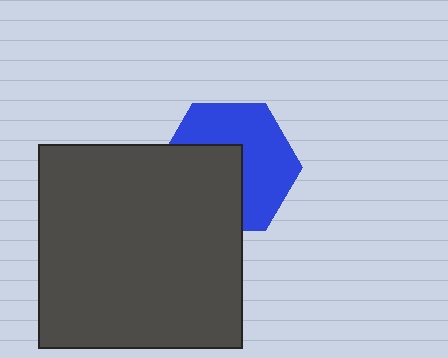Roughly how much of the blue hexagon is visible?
About half of it is visible (roughly 55%).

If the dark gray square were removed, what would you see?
You would see the complete blue hexagon.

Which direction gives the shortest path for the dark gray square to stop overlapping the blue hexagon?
Moving toward the lower-left gives the shortest separation.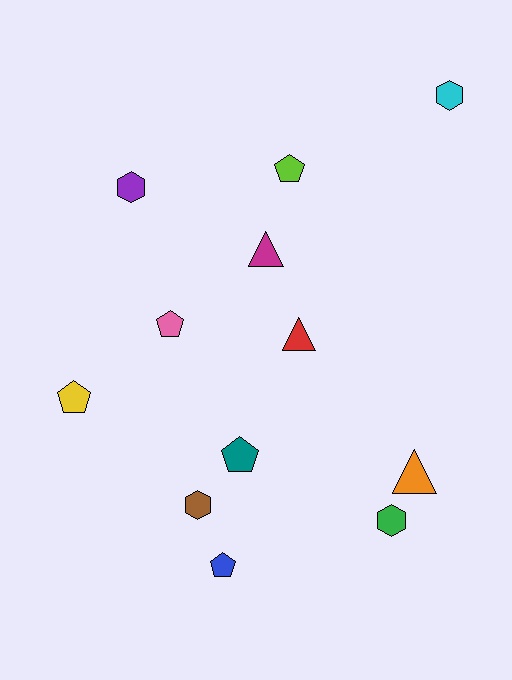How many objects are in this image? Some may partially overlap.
There are 12 objects.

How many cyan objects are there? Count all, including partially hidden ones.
There is 1 cyan object.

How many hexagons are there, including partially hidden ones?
There are 4 hexagons.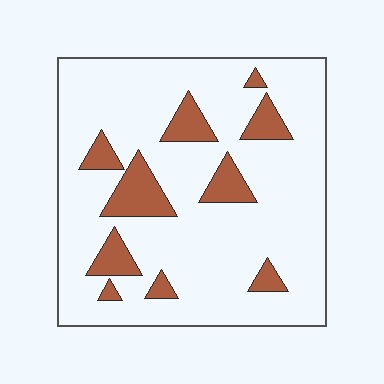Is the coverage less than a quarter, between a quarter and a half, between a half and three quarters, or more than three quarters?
Less than a quarter.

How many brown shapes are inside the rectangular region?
10.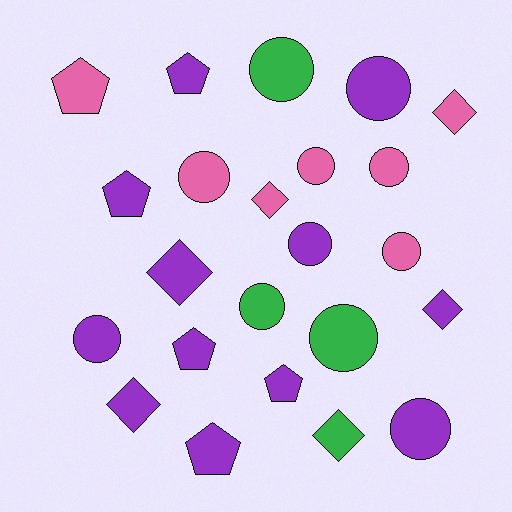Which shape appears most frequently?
Circle, with 11 objects.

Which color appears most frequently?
Purple, with 12 objects.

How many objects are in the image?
There are 23 objects.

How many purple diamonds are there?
There are 3 purple diamonds.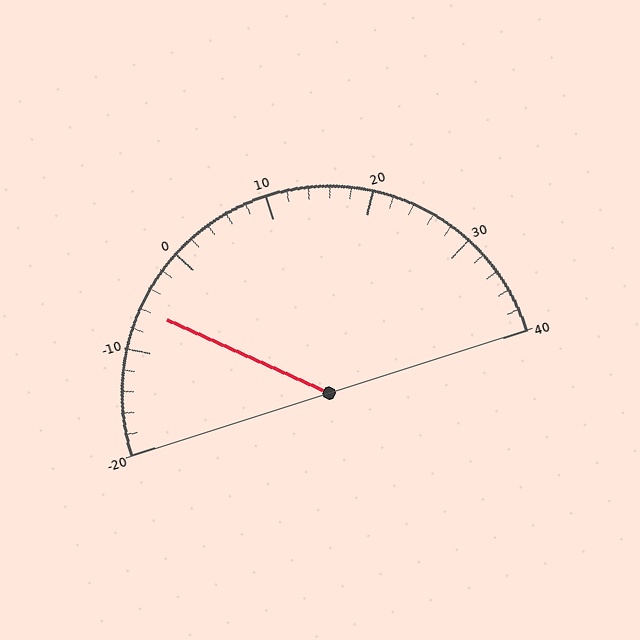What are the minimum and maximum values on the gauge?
The gauge ranges from -20 to 40.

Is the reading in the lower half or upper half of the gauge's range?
The reading is in the lower half of the range (-20 to 40).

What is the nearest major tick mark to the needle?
The nearest major tick mark is -10.